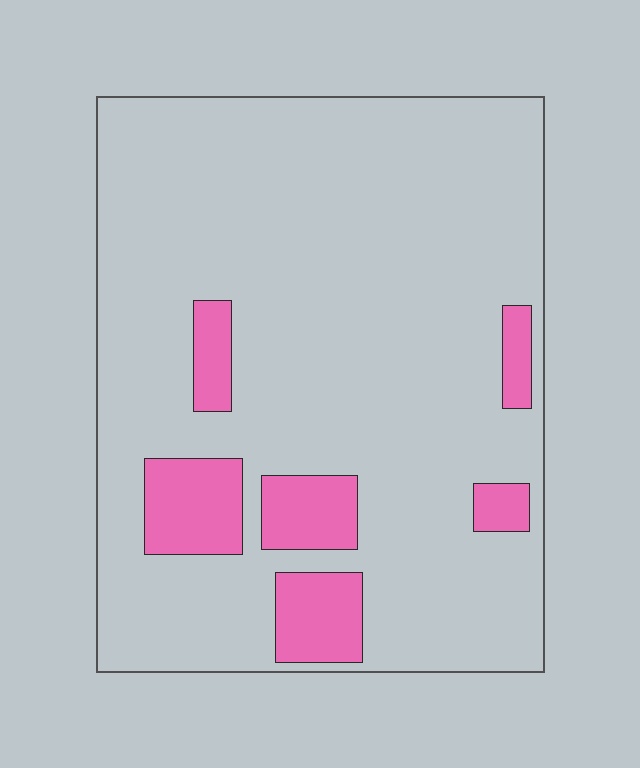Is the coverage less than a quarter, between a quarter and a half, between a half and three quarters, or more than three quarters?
Less than a quarter.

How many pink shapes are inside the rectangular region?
6.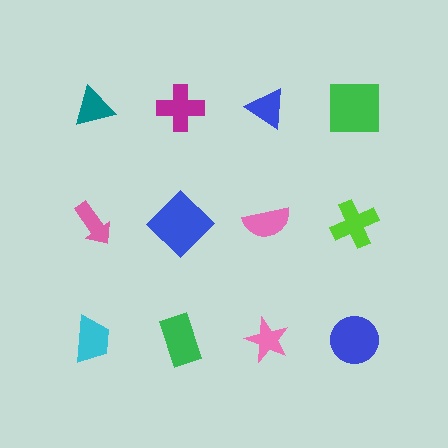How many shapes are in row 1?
4 shapes.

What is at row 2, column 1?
A pink arrow.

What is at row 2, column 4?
A lime cross.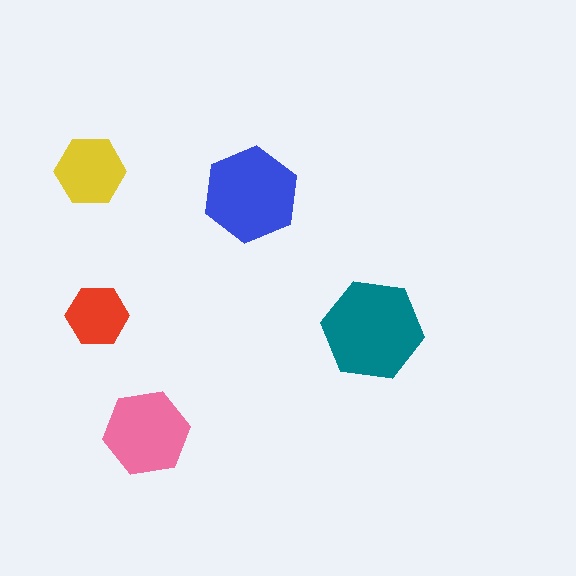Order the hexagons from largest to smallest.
the teal one, the blue one, the pink one, the yellow one, the red one.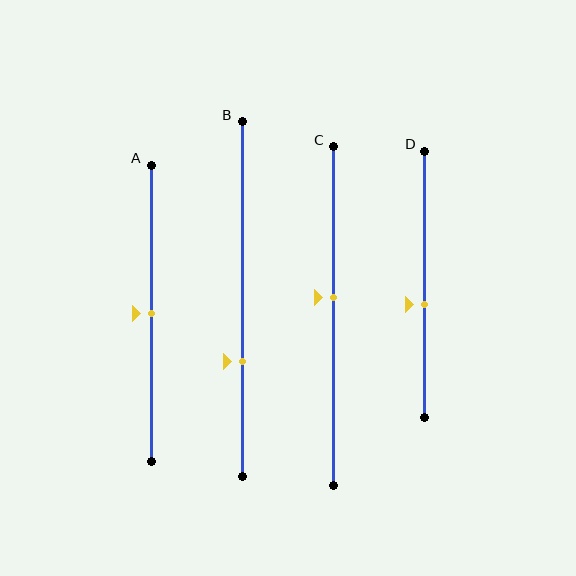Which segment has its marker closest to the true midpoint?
Segment A has its marker closest to the true midpoint.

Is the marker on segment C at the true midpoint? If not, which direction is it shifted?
No, the marker on segment C is shifted upward by about 5% of the segment length.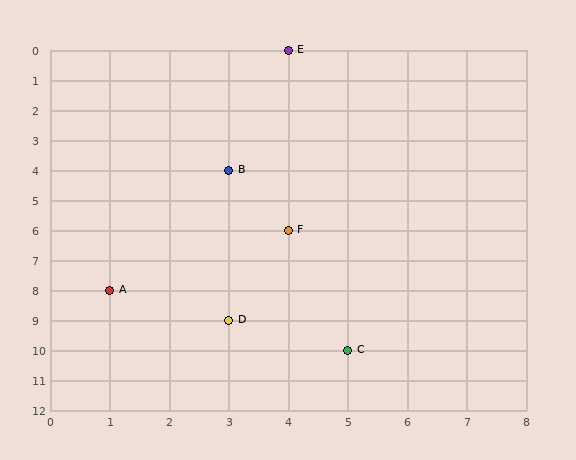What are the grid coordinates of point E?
Point E is at grid coordinates (4, 0).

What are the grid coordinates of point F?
Point F is at grid coordinates (4, 6).